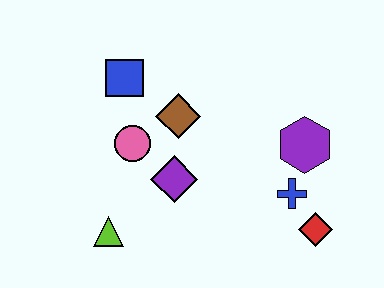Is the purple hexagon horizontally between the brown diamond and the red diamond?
Yes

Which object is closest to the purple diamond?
The pink circle is closest to the purple diamond.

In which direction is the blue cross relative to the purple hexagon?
The blue cross is below the purple hexagon.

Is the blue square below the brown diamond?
No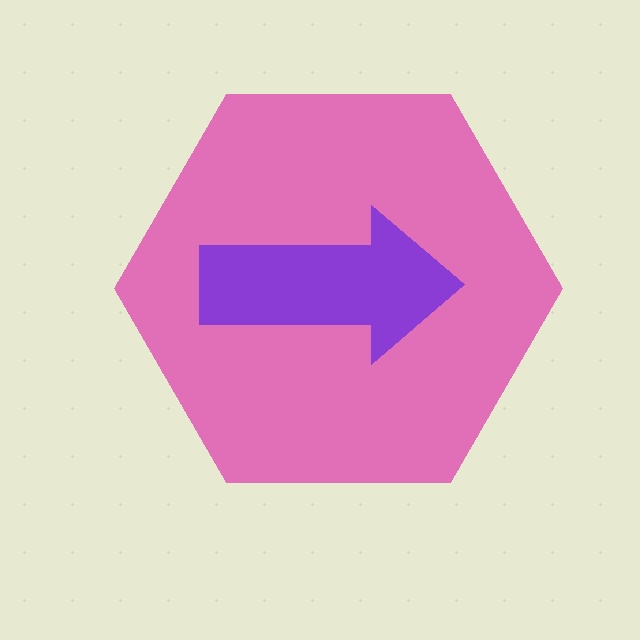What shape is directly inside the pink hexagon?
The purple arrow.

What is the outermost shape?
The pink hexagon.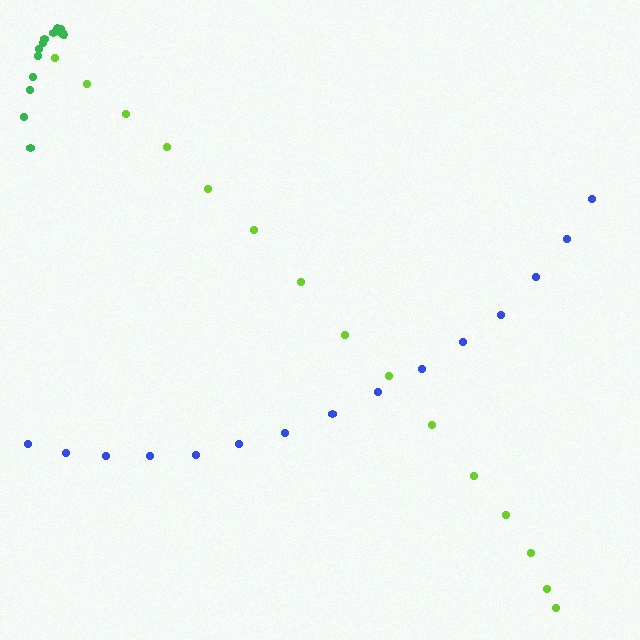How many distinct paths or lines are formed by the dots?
There are 3 distinct paths.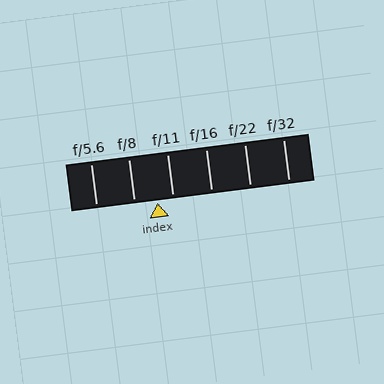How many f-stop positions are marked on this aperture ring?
There are 6 f-stop positions marked.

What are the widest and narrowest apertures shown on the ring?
The widest aperture shown is f/5.6 and the narrowest is f/32.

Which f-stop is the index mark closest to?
The index mark is closest to f/11.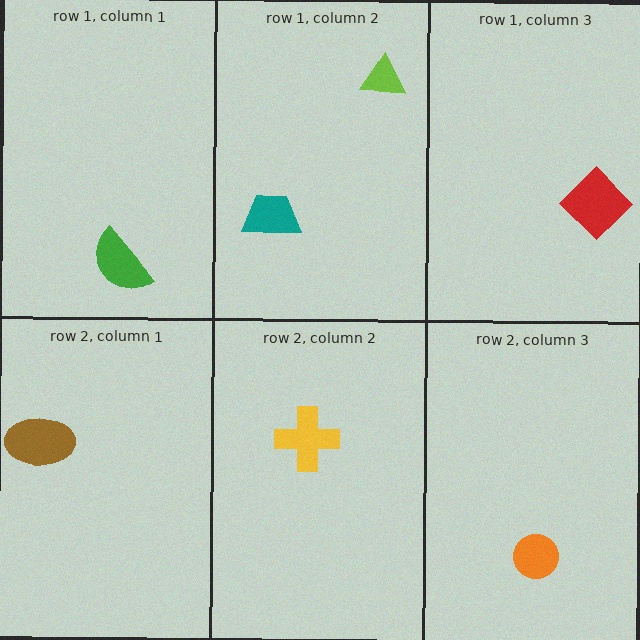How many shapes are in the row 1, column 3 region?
1.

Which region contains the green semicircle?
The row 1, column 1 region.